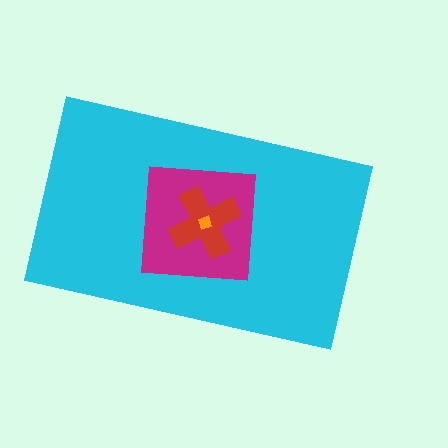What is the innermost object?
The orange diamond.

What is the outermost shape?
The cyan rectangle.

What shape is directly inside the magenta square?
The red cross.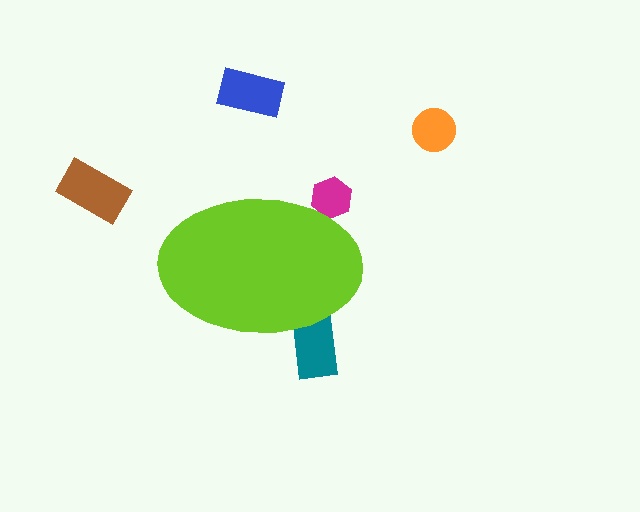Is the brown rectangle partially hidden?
No, the brown rectangle is fully visible.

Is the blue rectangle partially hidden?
No, the blue rectangle is fully visible.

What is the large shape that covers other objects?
A lime ellipse.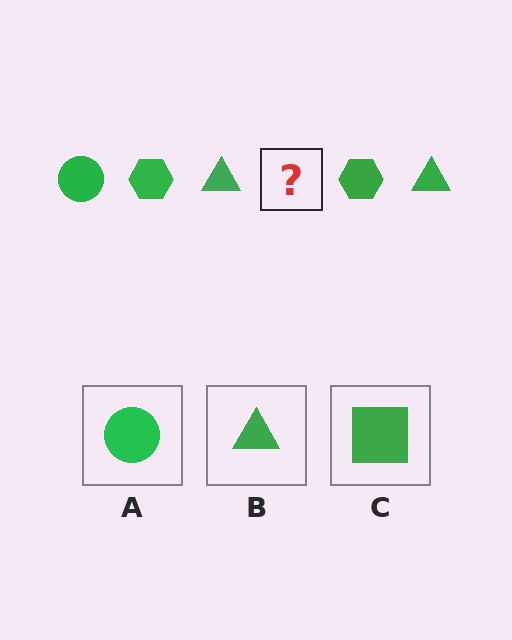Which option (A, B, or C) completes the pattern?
A.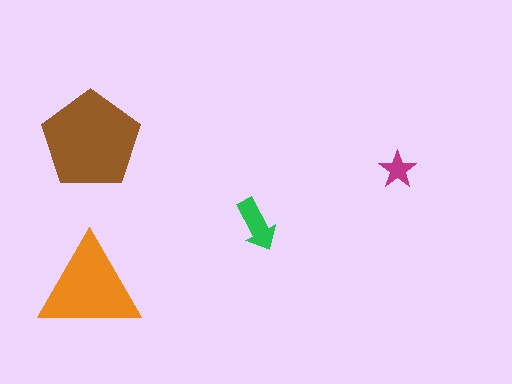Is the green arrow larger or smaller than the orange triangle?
Smaller.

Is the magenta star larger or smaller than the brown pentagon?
Smaller.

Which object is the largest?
The brown pentagon.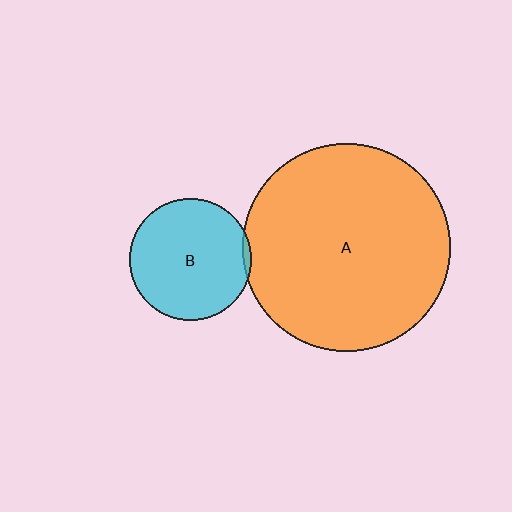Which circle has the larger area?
Circle A (orange).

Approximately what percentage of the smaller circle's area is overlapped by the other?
Approximately 5%.